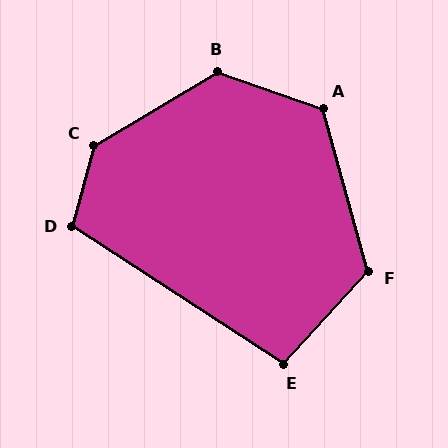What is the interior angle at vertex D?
Approximately 108 degrees (obtuse).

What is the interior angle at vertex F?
Approximately 122 degrees (obtuse).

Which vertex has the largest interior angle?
C, at approximately 136 degrees.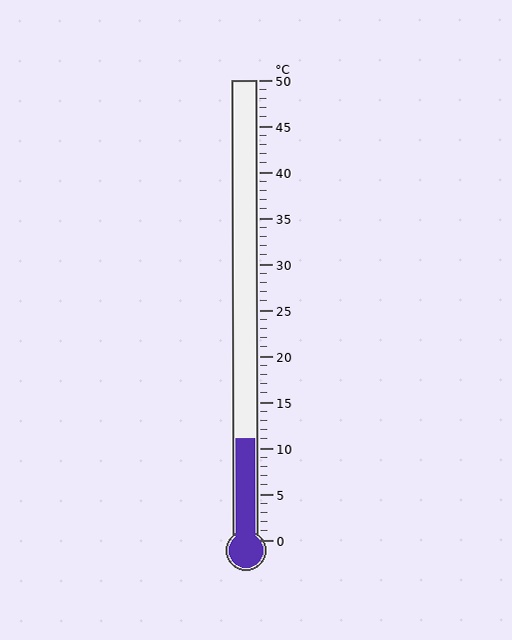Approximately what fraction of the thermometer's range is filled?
The thermometer is filled to approximately 20% of its range.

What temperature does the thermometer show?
The thermometer shows approximately 11°C.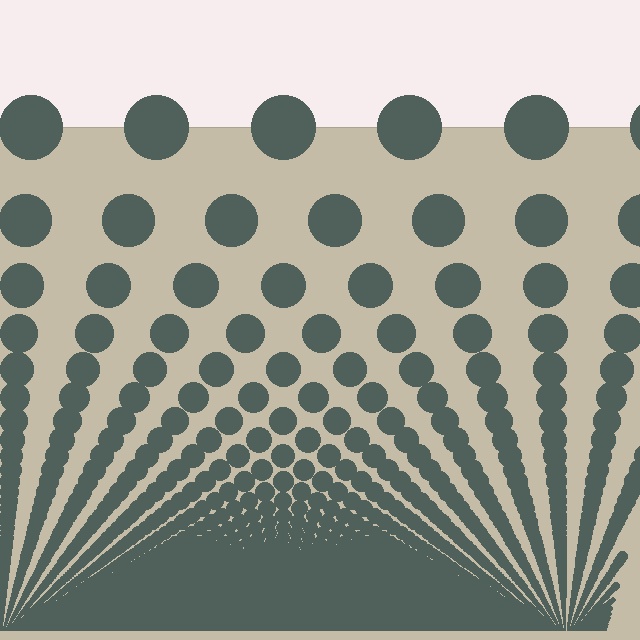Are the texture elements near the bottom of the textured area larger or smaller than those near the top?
Smaller. The gradient is inverted — elements near the bottom are smaller and denser.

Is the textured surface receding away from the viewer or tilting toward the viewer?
The surface appears to tilt toward the viewer. Texture elements get larger and sparser toward the top.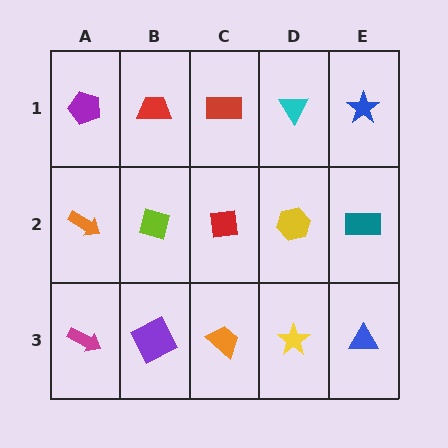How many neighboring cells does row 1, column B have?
3.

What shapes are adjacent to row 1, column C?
A red square (row 2, column C), a red trapezoid (row 1, column B), a cyan triangle (row 1, column D).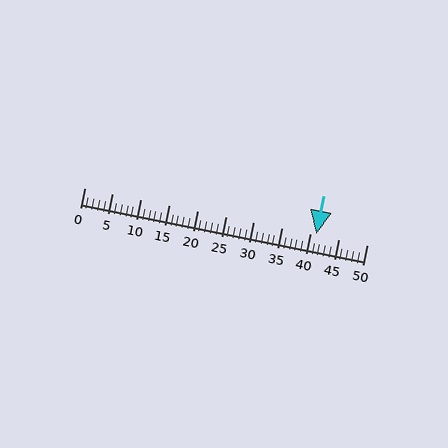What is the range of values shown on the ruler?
The ruler shows values from 0 to 50.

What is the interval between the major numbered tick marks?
The major tick marks are spaced 5 units apart.